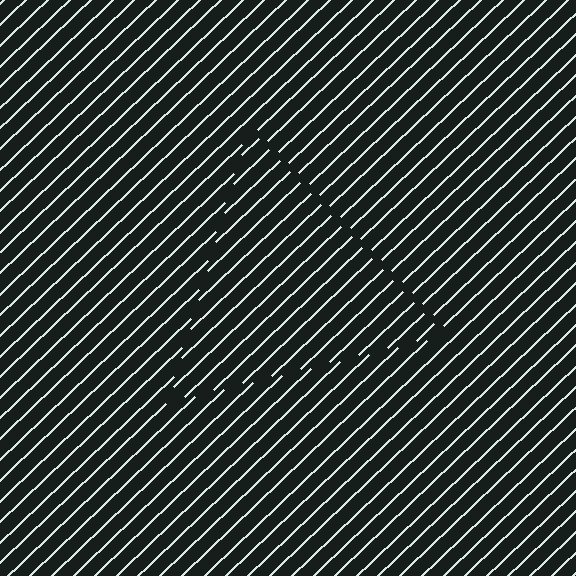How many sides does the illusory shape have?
3 sides — the line-ends trace a triangle.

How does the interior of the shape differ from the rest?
The interior of the shape contains the same grating, shifted by half a period — the contour is defined by the phase discontinuity where line-ends from the inner and outer gratings abut.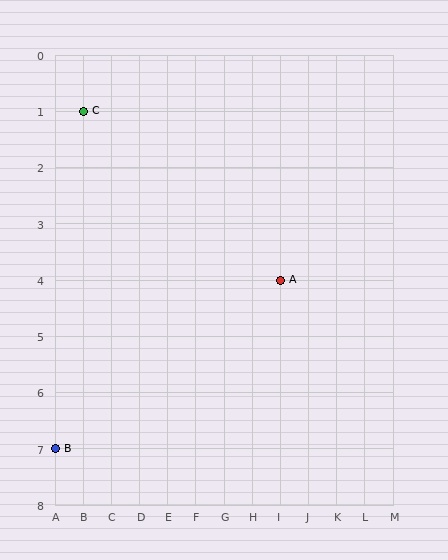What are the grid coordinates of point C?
Point C is at grid coordinates (B, 1).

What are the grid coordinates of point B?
Point B is at grid coordinates (A, 7).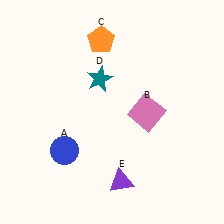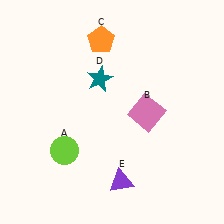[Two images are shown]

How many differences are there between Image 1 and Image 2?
There is 1 difference between the two images.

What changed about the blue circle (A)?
In Image 1, A is blue. In Image 2, it changed to lime.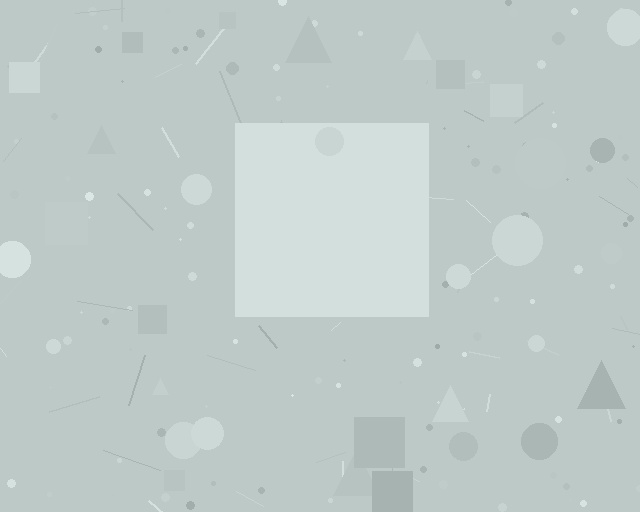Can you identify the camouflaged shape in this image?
The camouflaged shape is a square.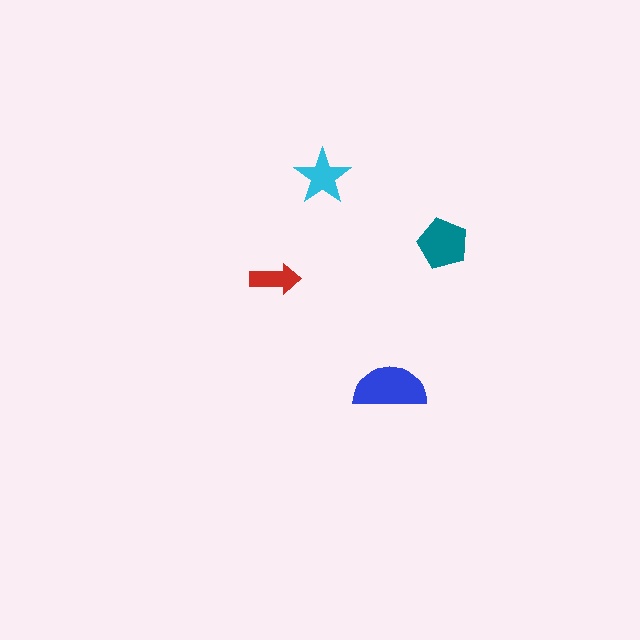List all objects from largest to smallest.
The blue semicircle, the teal pentagon, the cyan star, the red arrow.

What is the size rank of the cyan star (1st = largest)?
3rd.